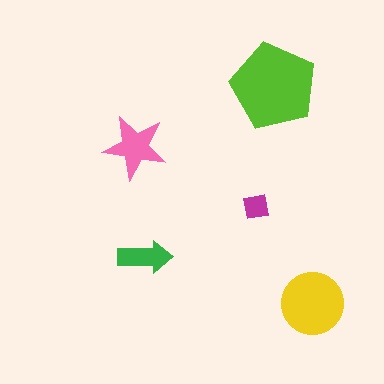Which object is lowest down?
The yellow circle is bottommost.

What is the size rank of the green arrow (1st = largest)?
4th.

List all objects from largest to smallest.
The lime pentagon, the yellow circle, the pink star, the green arrow, the magenta square.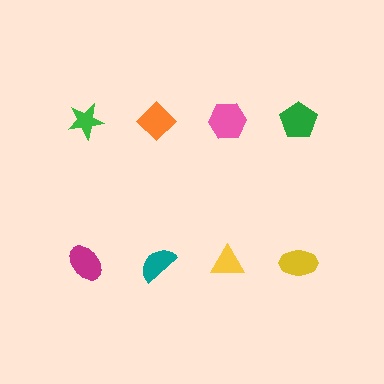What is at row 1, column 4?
A green pentagon.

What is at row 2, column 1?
A magenta ellipse.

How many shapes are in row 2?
4 shapes.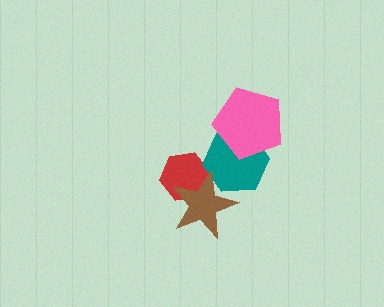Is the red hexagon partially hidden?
Yes, it is partially covered by another shape.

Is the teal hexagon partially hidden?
Yes, it is partially covered by another shape.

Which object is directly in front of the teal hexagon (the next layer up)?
The brown star is directly in front of the teal hexagon.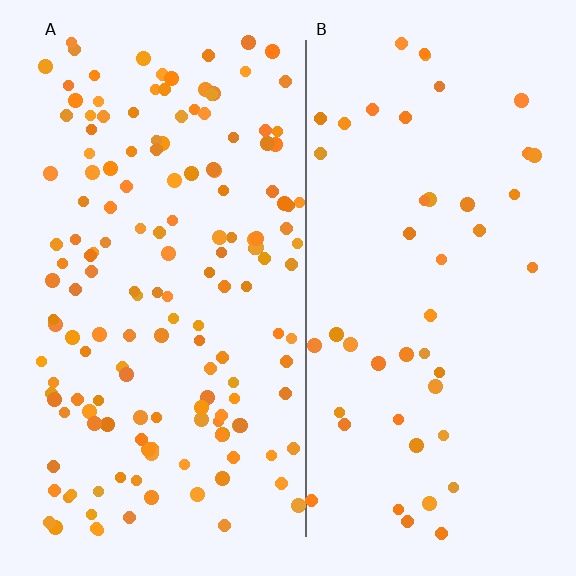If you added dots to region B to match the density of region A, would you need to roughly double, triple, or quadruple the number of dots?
Approximately triple.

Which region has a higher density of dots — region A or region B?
A (the left).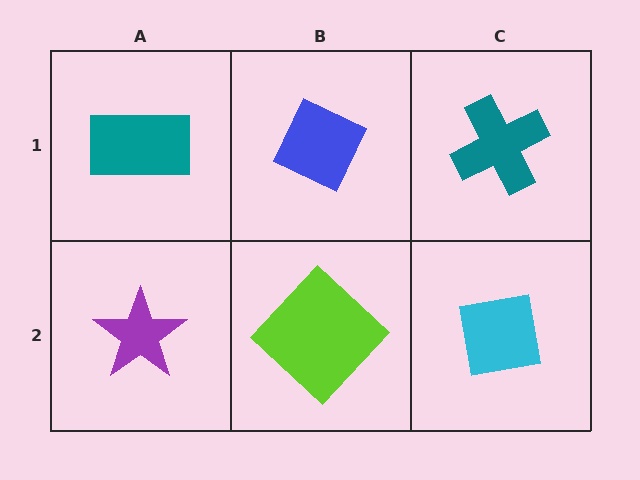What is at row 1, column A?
A teal rectangle.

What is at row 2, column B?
A lime diamond.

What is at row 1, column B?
A blue diamond.